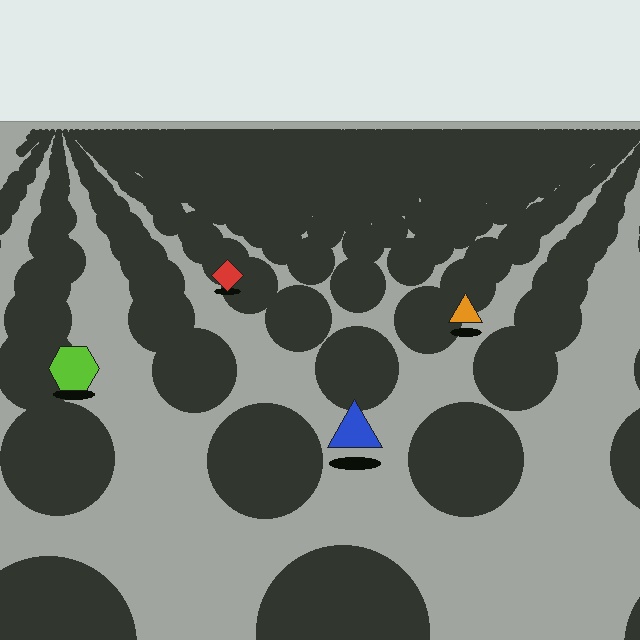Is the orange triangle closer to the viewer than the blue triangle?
No. The blue triangle is closer — you can tell from the texture gradient: the ground texture is coarser near it.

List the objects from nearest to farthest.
From nearest to farthest: the blue triangle, the lime hexagon, the orange triangle, the red diamond.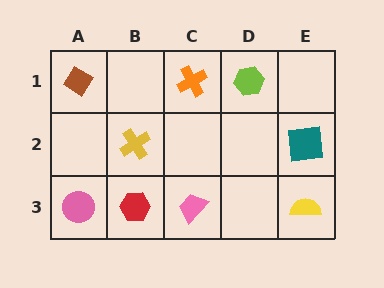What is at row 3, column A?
A pink circle.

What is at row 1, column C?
An orange cross.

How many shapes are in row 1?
3 shapes.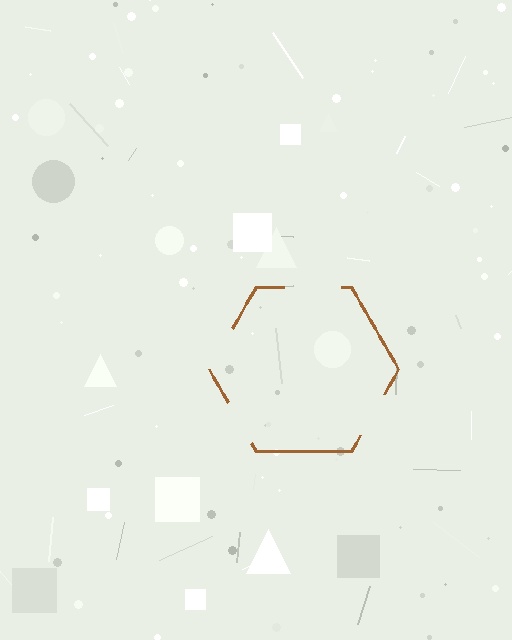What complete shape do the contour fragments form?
The contour fragments form a hexagon.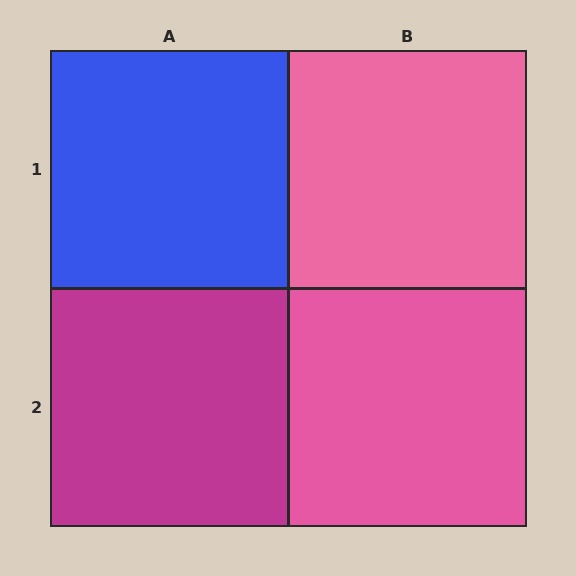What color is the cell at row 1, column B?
Pink.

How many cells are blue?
1 cell is blue.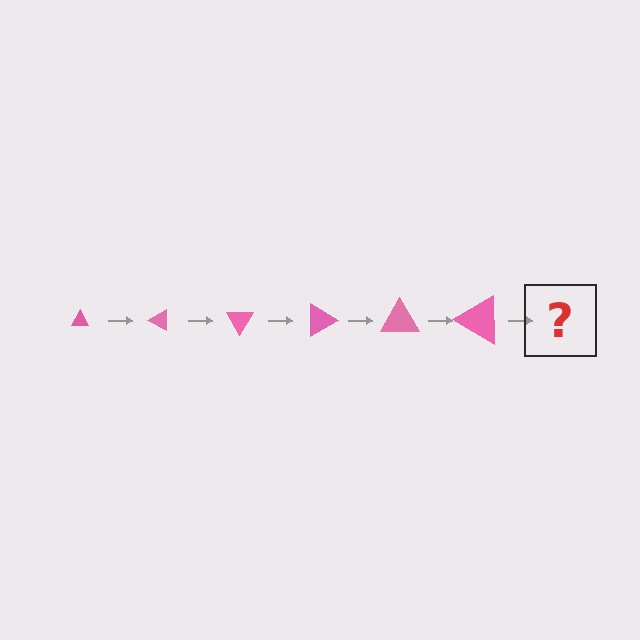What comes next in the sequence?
The next element should be a triangle, larger than the previous one and rotated 180 degrees from the start.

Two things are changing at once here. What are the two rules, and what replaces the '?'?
The two rules are that the triangle grows larger each step and it rotates 30 degrees each step. The '?' should be a triangle, larger than the previous one and rotated 180 degrees from the start.